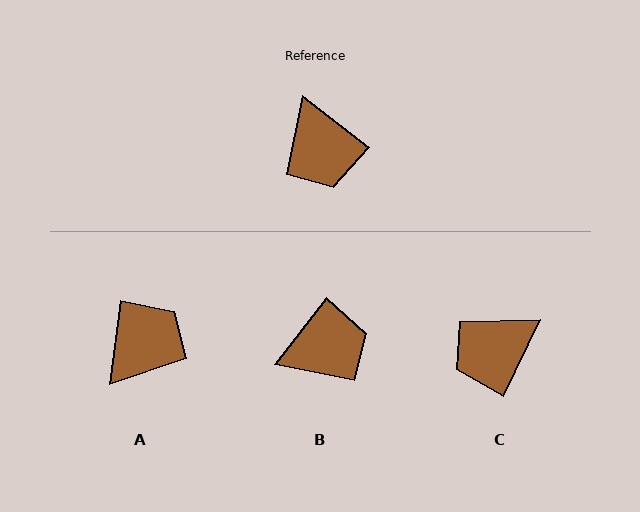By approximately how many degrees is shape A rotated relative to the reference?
Approximately 120 degrees counter-clockwise.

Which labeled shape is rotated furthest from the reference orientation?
A, about 120 degrees away.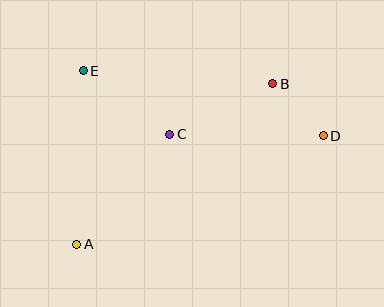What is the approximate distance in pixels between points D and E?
The distance between D and E is approximately 249 pixels.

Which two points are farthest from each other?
Points A and D are farthest from each other.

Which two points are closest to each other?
Points B and D are closest to each other.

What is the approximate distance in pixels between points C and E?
The distance between C and E is approximately 107 pixels.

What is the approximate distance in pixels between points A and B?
The distance between A and B is approximately 253 pixels.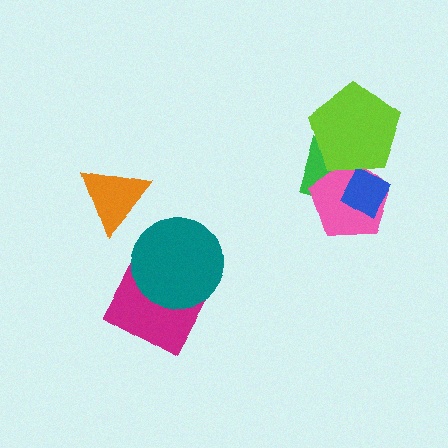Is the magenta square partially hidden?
Yes, it is partially covered by another shape.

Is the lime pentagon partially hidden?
No, no other shape covers it.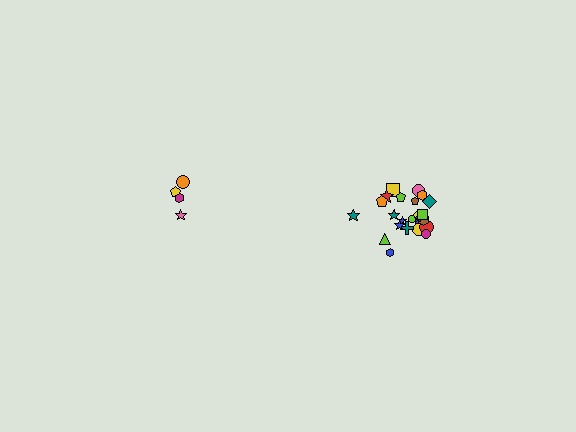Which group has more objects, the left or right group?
The right group.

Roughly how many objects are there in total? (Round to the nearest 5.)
Roughly 30 objects in total.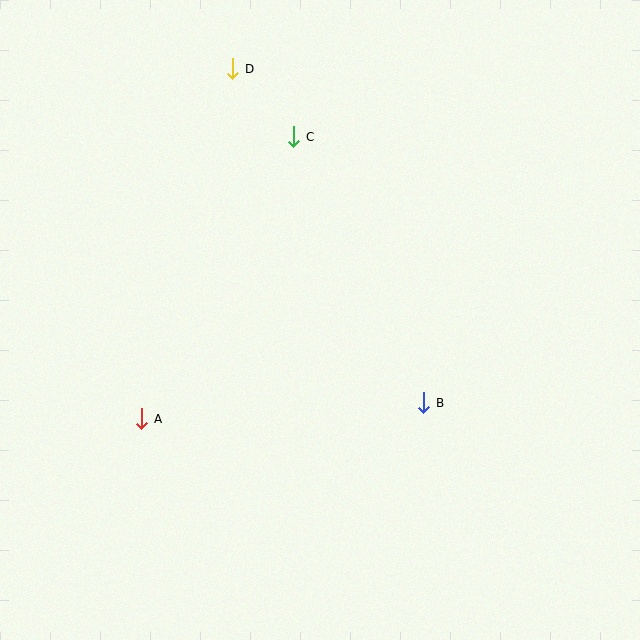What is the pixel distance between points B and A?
The distance between B and A is 282 pixels.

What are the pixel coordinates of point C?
Point C is at (294, 137).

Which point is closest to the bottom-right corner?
Point B is closest to the bottom-right corner.